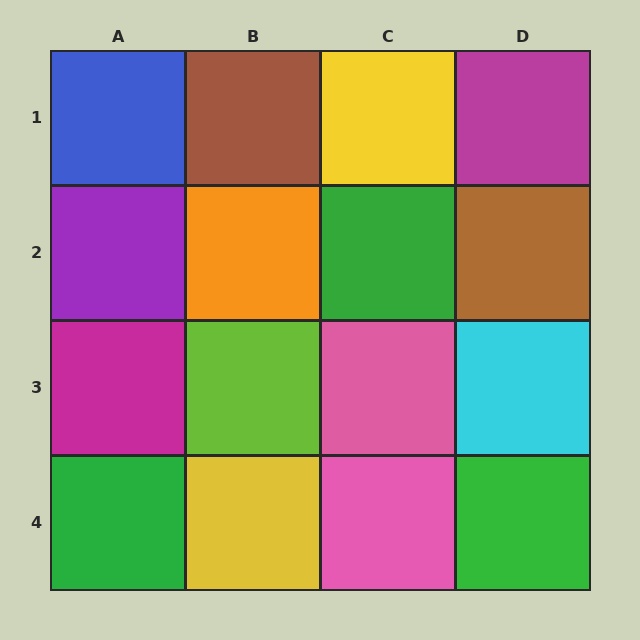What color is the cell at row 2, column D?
Brown.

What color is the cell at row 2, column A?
Purple.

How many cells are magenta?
2 cells are magenta.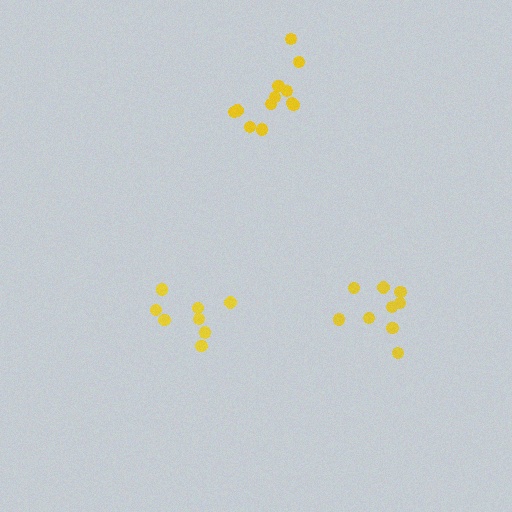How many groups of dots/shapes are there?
There are 3 groups.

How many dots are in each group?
Group 1: 12 dots, Group 2: 9 dots, Group 3: 8 dots (29 total).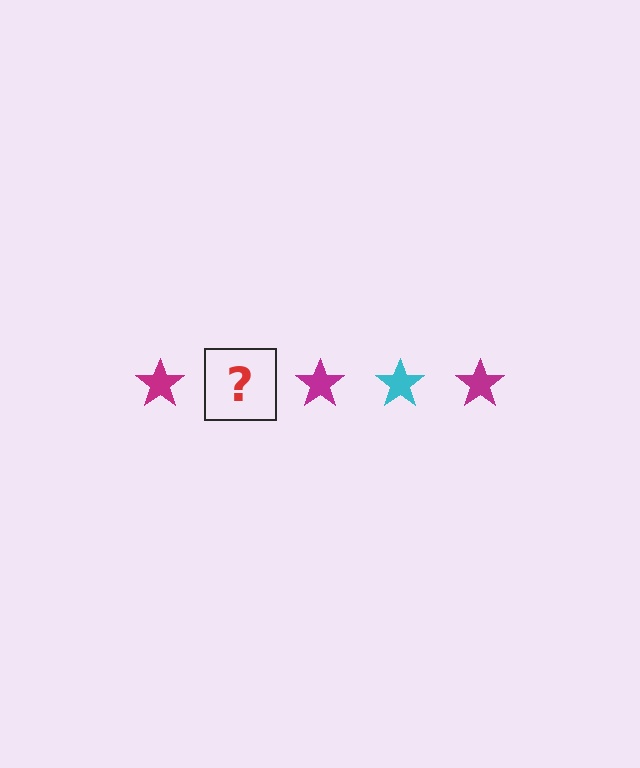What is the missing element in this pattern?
The missing element is a cyan star.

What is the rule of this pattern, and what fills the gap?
The rule is that the pattern cycles through magenta, cyan stars. The gap should be filled with a cyan star.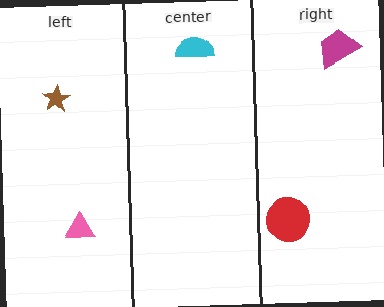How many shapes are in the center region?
1.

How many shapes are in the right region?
2.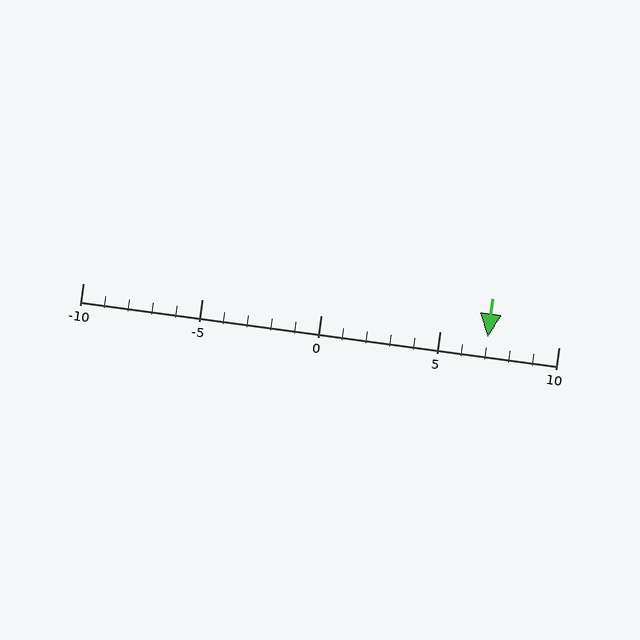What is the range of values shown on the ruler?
The ruler shows values from -10 to 10.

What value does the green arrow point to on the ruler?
The green arrow points to approximately 7.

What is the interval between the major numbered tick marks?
The major tick marks are spaced 5 units apart.